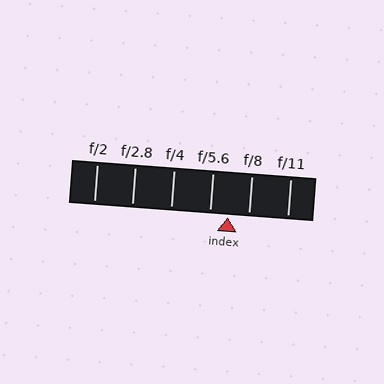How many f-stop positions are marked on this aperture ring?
There are 6 f-stop positions marked.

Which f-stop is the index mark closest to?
The index mark is closest to f/5.6.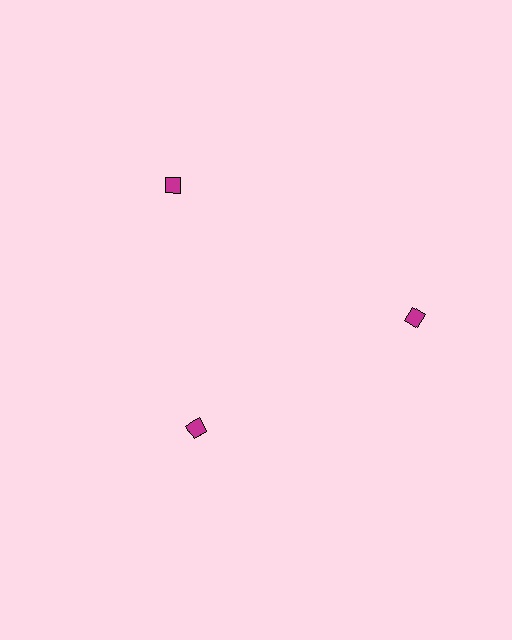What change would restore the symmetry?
The symmetry would be restored by moving it outward, back onto the ring so that all 3 diamonds sit at equal angles and equal distance from the center.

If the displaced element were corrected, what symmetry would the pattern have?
It would have 3-fold rotational symmetry — the pattern would map onto itself every 120 degrees.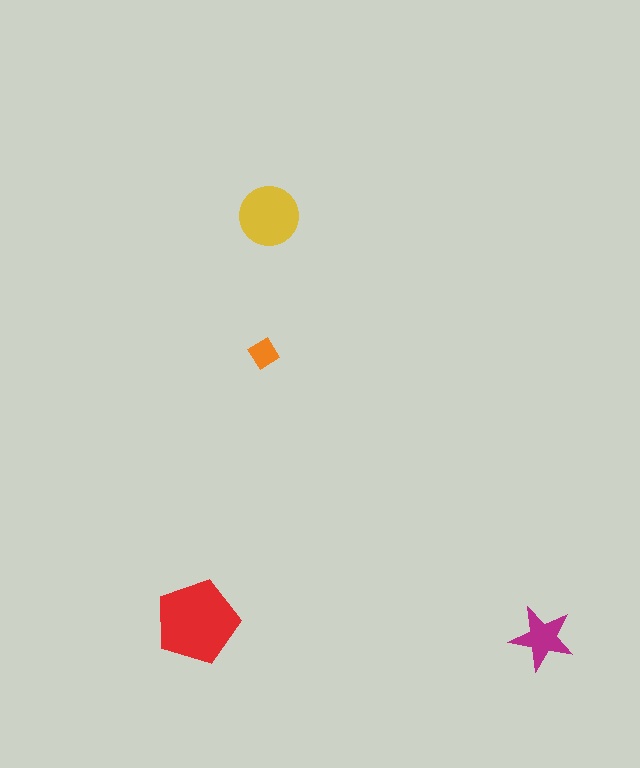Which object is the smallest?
The orange diamond.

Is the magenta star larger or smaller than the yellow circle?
Smaller.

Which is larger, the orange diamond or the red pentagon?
The red pentagon.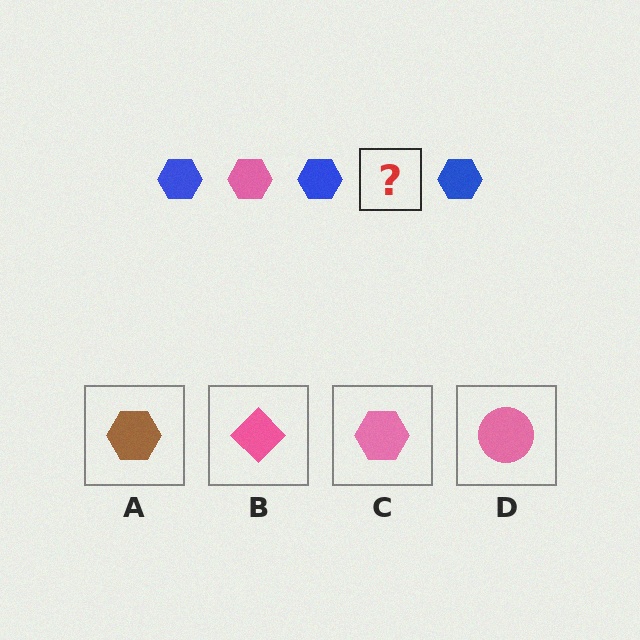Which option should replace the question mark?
Option C.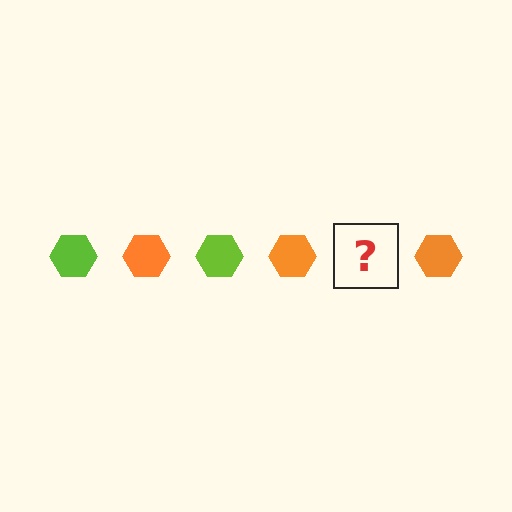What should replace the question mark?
The question mark should be replaced with a lime hexagon.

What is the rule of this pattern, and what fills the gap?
The rule is that the pattern cycles through lime, orange hexagons. The gap should be filled with a lime hexagon.